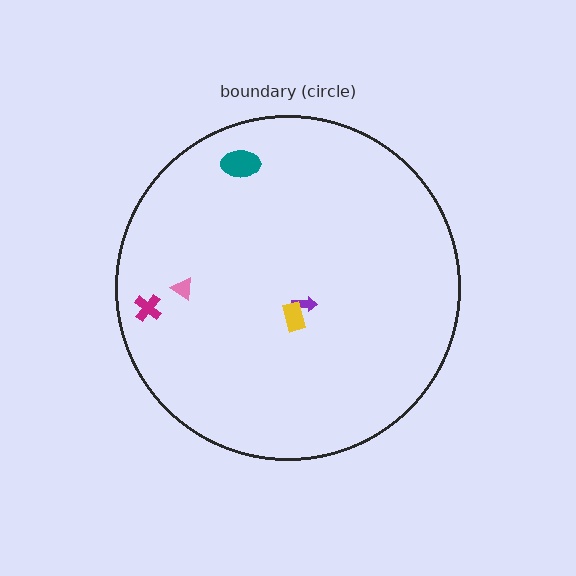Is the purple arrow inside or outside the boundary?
Inside.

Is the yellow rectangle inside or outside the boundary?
Inside.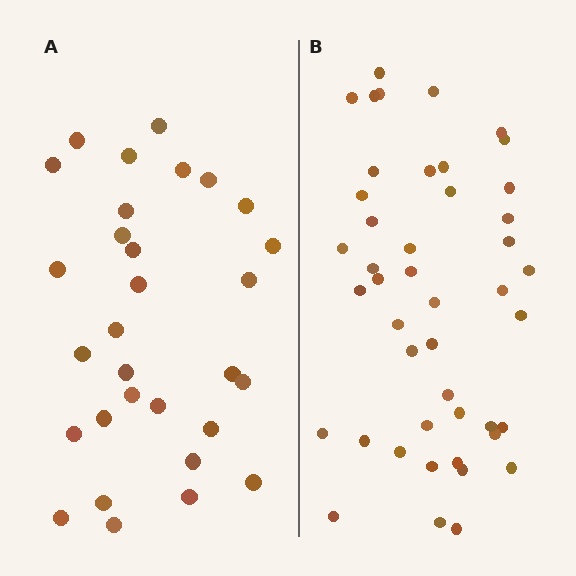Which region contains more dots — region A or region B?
Region B (the right region) has more dots.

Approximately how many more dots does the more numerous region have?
Region B has approximately 15 more dots than region A.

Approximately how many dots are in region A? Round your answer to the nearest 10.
About 30 dots.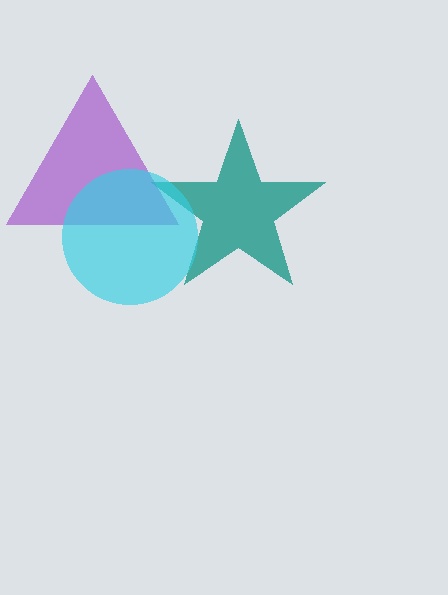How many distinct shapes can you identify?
There are 3 distinct shapes: a teal star, a purple triangle, a cyan circle.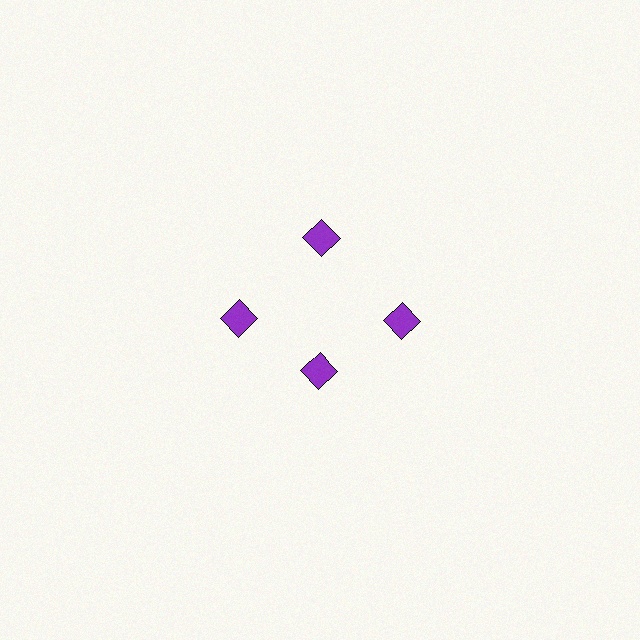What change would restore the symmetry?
The symmetry would be restored by moving it outward, back onto the ring so that all 4 diamonds sit at equal angles and equal distance from the center.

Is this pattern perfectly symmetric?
No. The 4 purple diamonds are arranged in a ring, but one element near the 6 o'clock position is pulled inward toward the center, breaking the 4-fold rotational symmetry.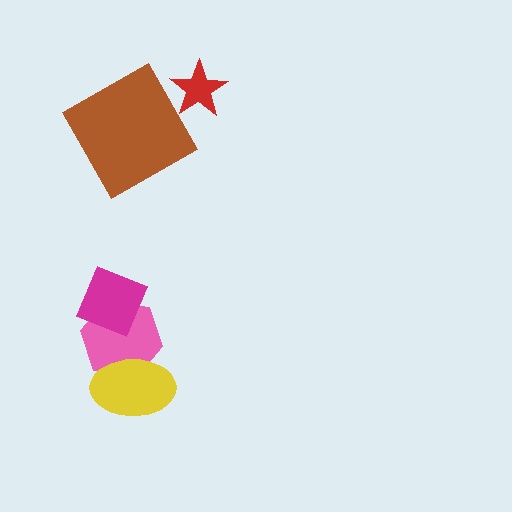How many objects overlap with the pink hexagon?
2 objects overlap with the pink hexagon.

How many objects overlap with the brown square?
0 objects overlap with the brown square.